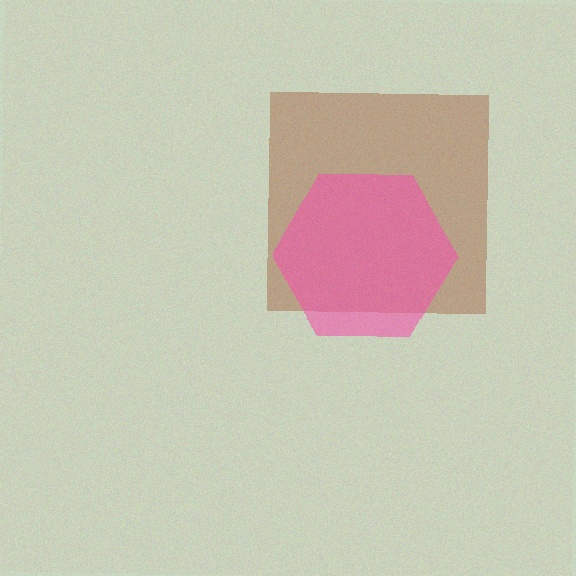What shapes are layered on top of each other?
The layered shapes are: a brown square, a pink hexagon.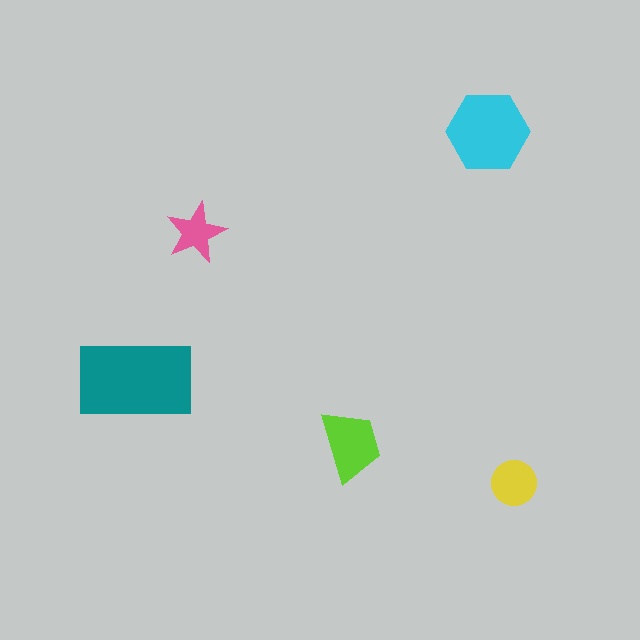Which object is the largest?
The teal rectangle.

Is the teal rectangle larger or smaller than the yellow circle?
Larger.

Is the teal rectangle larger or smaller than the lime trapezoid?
Larger.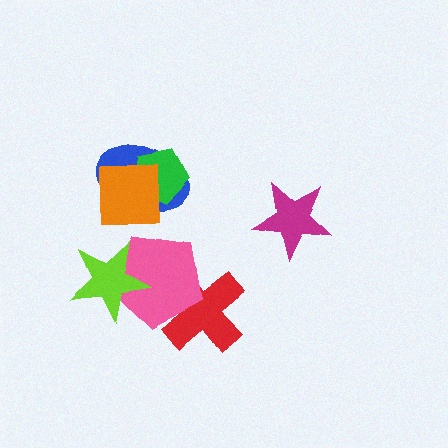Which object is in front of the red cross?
The pink pentagon is in front of the red cross.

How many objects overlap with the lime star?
1 object overlaps with the lime star.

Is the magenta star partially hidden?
No, no other shape covers it.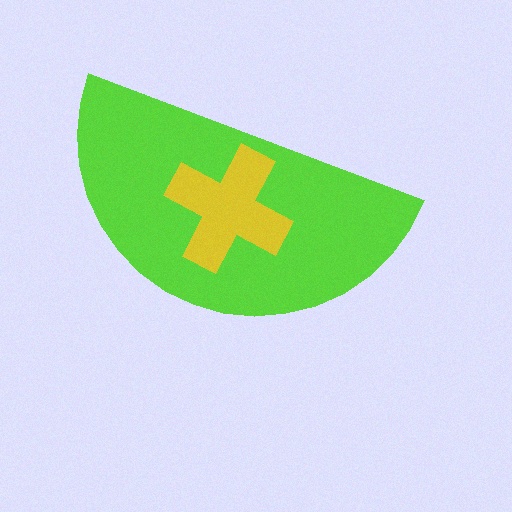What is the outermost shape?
The lime semicircle.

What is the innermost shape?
The yellow cross.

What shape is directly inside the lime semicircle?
The yellow cross.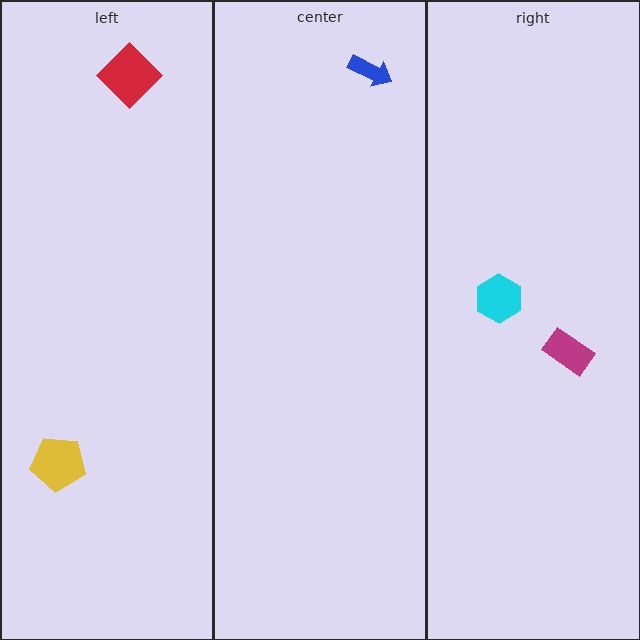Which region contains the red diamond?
The left region.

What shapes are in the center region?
The blue arrow.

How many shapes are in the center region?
1.